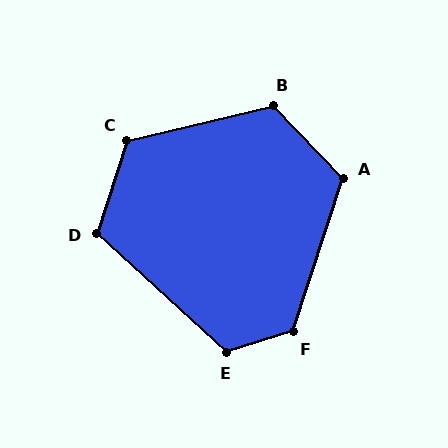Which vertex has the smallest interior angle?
D, at approximately 114 degrees.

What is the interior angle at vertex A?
Approximately 118 degrees (obtuse).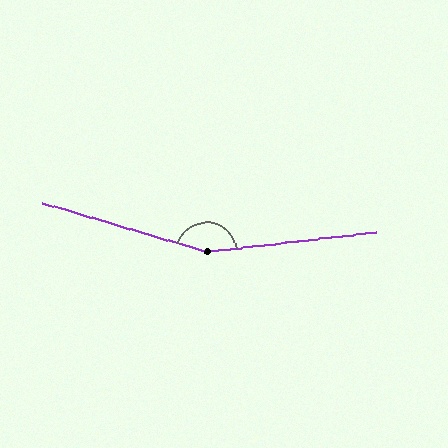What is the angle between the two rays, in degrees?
Approximately 157 degrees.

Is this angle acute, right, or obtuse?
It is obtuse.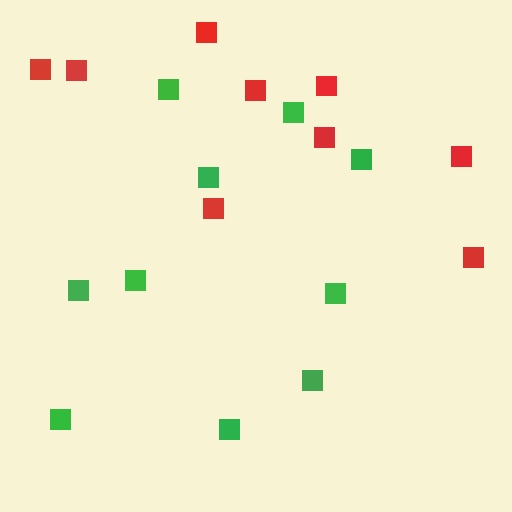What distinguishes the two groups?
There are 2 groups: one group of green squares (10) and one group of red squares (9).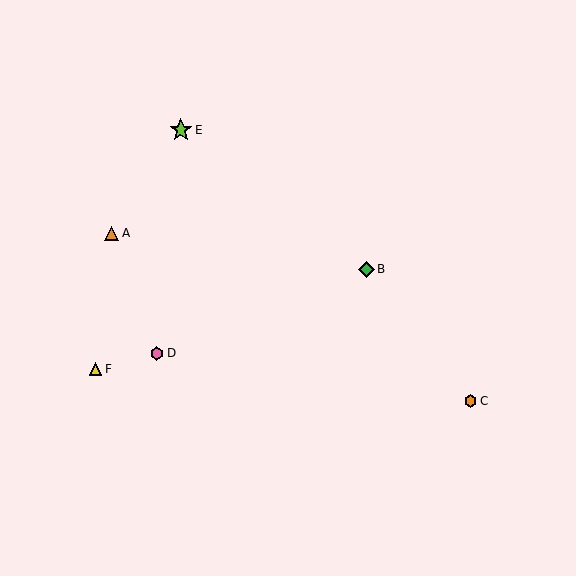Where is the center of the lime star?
The center of the lime star is at (181, 130).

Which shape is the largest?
The lime star (labeled E) is the largest.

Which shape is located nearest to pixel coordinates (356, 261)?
The green diamond (labeled B) at (366, 269) is nearest to that location.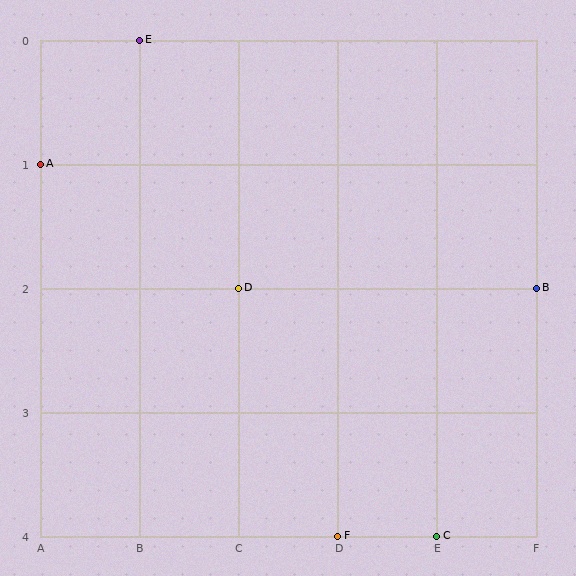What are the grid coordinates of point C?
Point C is at grid coordinates (E, 4).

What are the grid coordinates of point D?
Point D is at grid coordinates (C, 2).